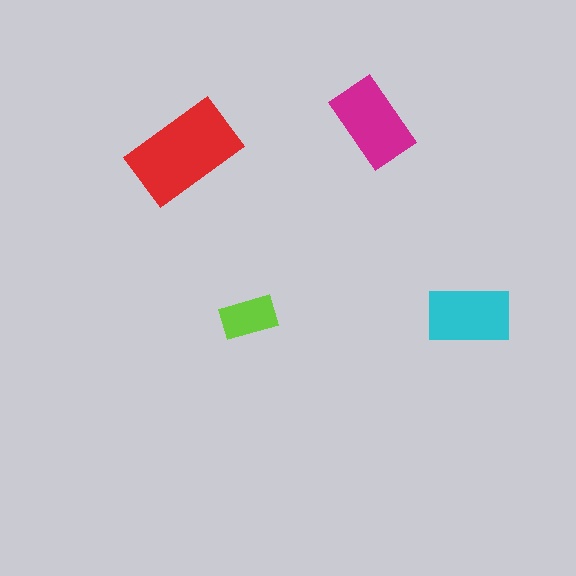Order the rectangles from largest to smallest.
the red one, the magenta one, the cyan one, the lime one.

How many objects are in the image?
There are 4 objects in the image.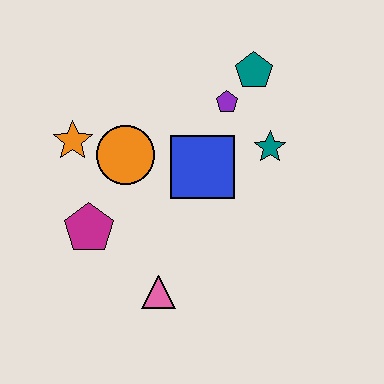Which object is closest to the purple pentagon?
The teal pentagon is closest to the purple pentagon.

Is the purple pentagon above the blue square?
Yes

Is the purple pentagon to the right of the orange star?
Yes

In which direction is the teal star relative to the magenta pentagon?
The teal star is to the right of the magenta pentagon.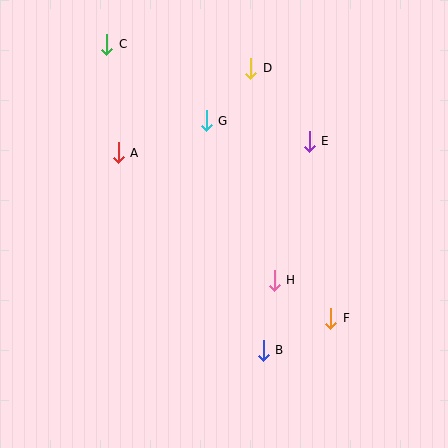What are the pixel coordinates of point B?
Point B is at (263, 350).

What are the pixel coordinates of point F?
Point F is at (331, 318).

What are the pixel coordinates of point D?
Point D is at (251, 68).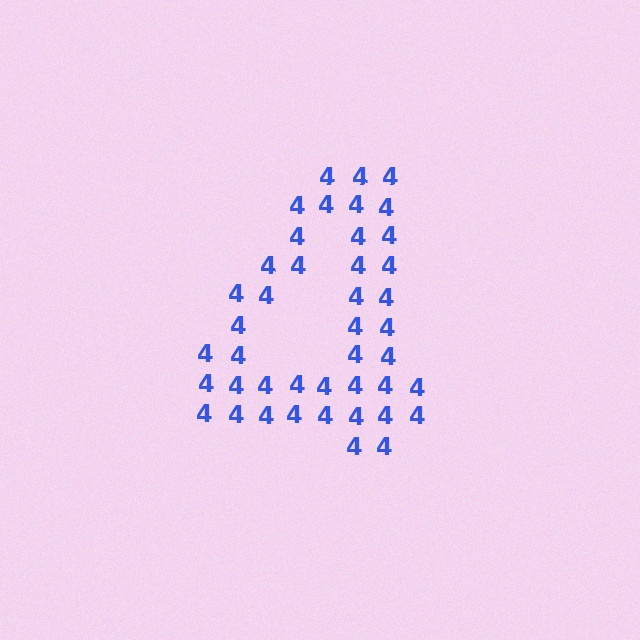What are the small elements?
The small elements are digit 4's.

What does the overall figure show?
The overall figure shows the digit 4.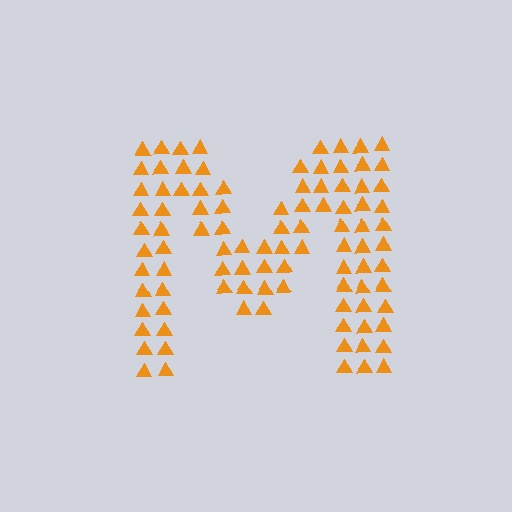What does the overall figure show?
The overall figure shows the letter M.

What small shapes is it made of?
It is made of small triangles.